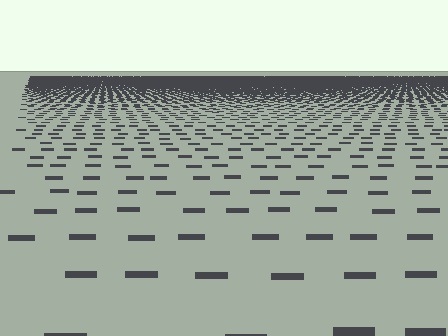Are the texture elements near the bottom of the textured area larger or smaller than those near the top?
Larger. Near the bottom, elements are closer to the viewer and appear at a bigger on-screen size.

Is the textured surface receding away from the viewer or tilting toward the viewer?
The surface is receding away from the viewer. Texture elements get smaller and denser toward the top.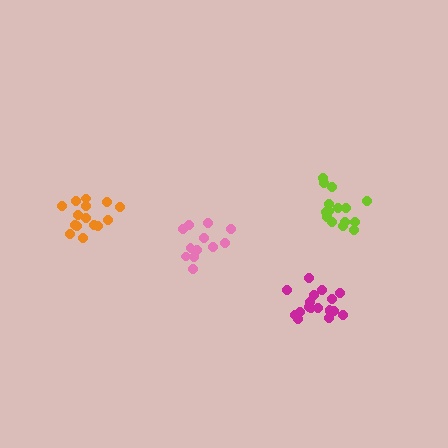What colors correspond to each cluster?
The clusters are colored: magenta, pink, lime, orange.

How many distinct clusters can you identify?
There are 4 distinct clusters.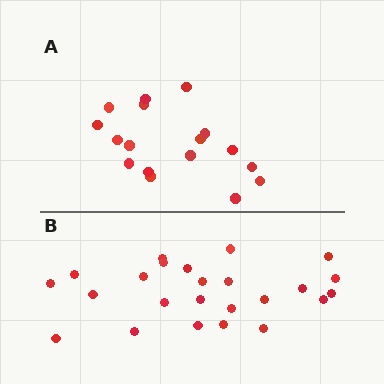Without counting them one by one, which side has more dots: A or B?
Region B (the bottom region) has more dots.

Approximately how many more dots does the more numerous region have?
Region B has roughly 8 or so more dots than region A.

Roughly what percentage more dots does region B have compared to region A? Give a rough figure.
About 40% more.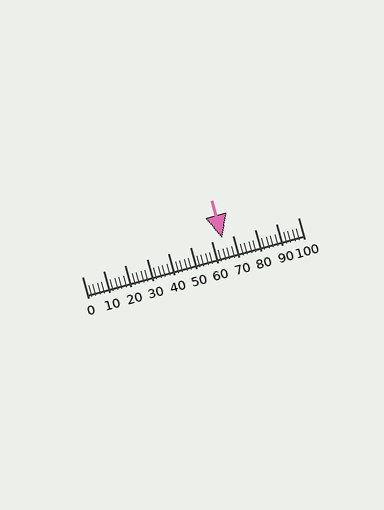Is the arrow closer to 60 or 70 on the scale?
The arrow is closer to 60.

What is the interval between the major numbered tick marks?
The major tick marks are spaced 10 units apart.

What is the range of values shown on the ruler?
The ruler shows values from 0 to 100.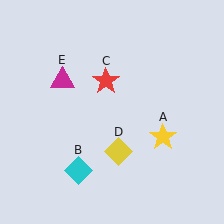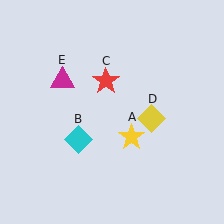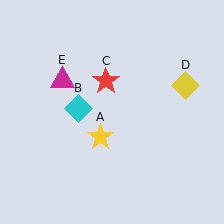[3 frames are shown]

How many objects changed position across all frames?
3 objects changed position: yellow star (object A), cyan diamond (object B), yellow diamond (object D).